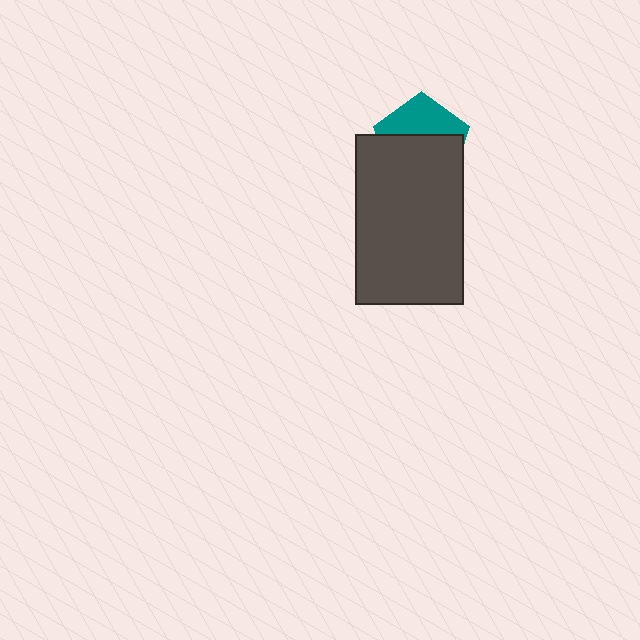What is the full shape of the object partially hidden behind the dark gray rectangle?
The partially hidden object is a teal pentagon.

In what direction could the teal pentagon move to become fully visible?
The teal pentagon could move up. That would shift it out from behind the dark gray rectangle entirely.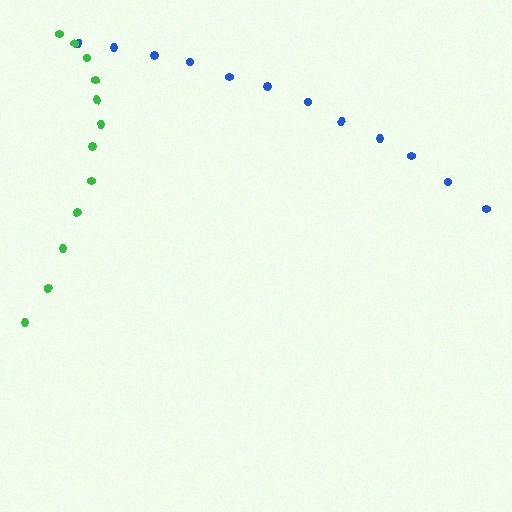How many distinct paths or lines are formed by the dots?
There are 2 distinct paths.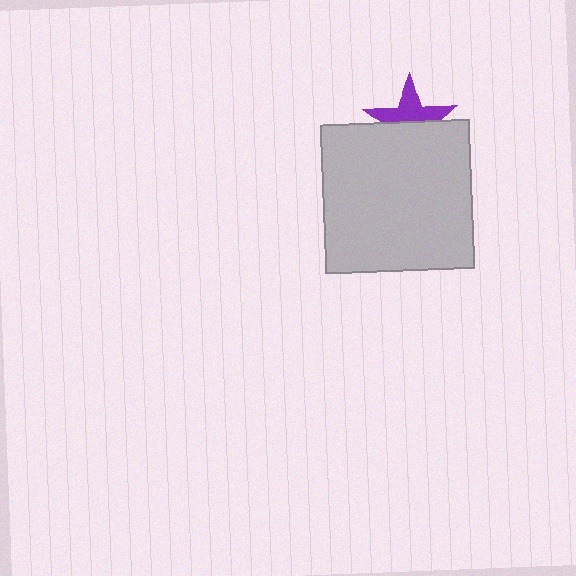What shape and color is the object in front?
The object in front is a light gray square.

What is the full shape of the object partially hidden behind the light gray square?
The partially hidden object is a purple star.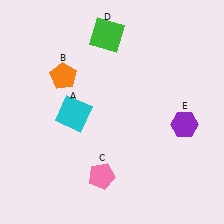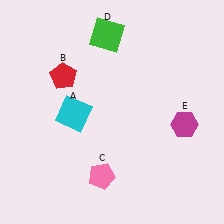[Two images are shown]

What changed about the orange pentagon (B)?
In Image 1, B is orange. In Image 2, it changed to red.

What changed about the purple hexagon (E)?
In Image 1, E is purple. In Image 2, it changed to magenta.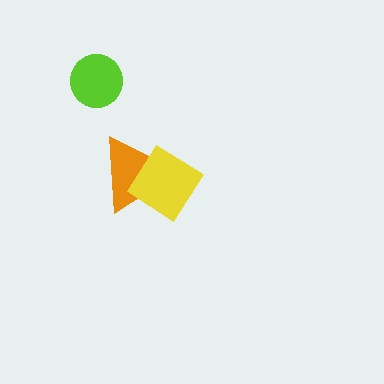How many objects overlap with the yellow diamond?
1 object overlaps with the yellow diamond.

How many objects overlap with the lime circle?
0 objects overlap with the lime circle.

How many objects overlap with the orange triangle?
1 object overlaps with the orange triangle.